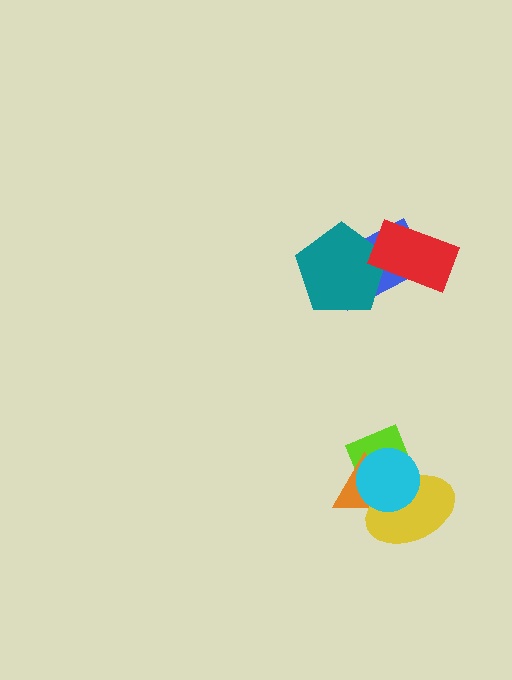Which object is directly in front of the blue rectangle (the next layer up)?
The teal pentagon is directly in front of the blue rectangle.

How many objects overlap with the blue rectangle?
2 objects overlap with the blue rectangle.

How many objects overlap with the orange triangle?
3 objects overlap with the orange triangle.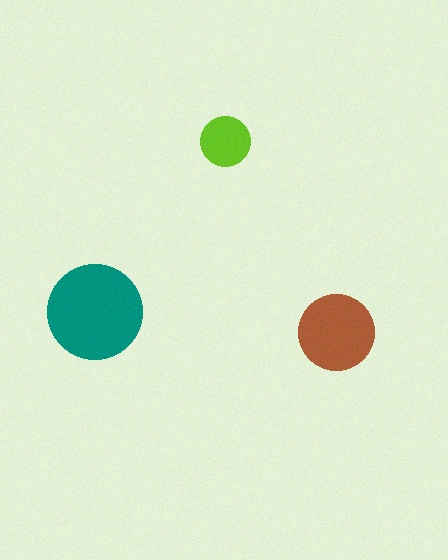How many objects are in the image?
There are 3 objects in the image.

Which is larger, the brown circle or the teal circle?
The teal one.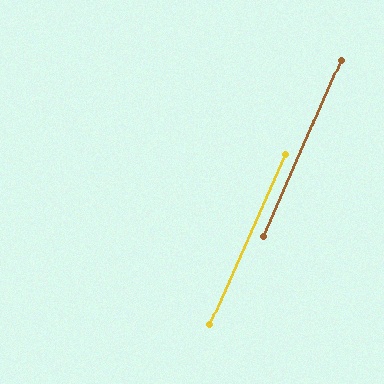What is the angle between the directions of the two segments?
Approximately 0 degrees.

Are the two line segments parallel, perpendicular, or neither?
Parallel — their directions differ by only 0.0°.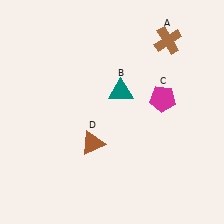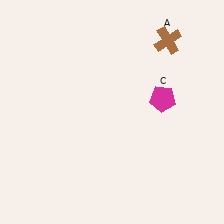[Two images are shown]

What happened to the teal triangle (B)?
The teal triangle (B) was removed in Image 2. It was in the top-right area of Image 1.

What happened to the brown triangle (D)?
The brown triangle (D) was removed in Image 2. It was in the bottom-left area of Image 1.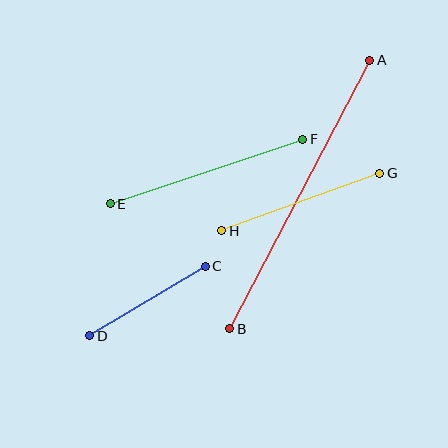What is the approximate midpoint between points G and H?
The midpoint is at approximately (301, 202) pixels.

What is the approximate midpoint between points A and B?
The midpoint is at approximately (300, 194) pixels.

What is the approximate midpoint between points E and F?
The midpoint is at approximately (207, 172) pixels.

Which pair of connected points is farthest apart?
Points A and B are farthest apart.